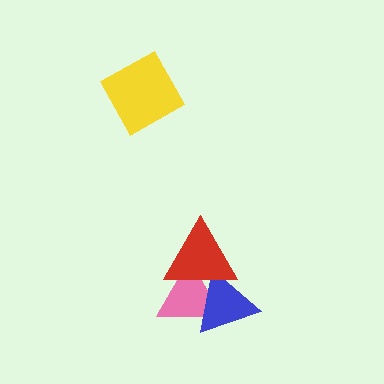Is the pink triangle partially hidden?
Yes, it is partially covered by another shape.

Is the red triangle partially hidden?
No, no other shape covers it.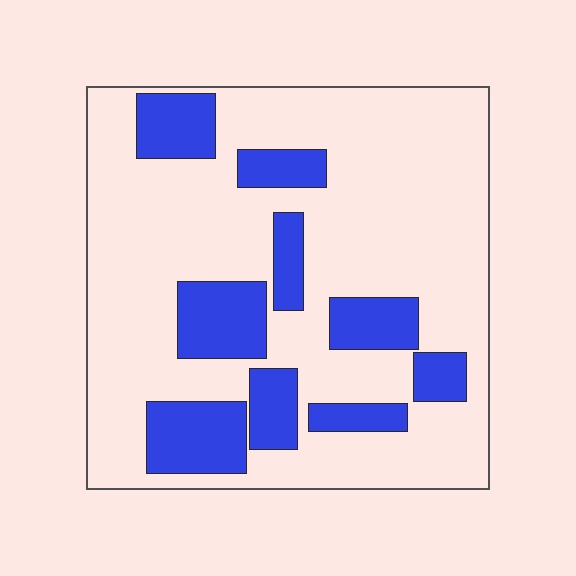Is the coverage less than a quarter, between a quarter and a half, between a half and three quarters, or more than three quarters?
Less than a quarter.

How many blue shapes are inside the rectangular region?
9.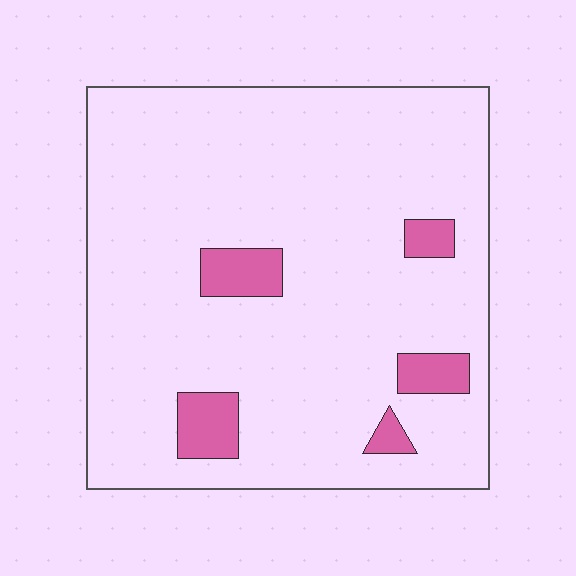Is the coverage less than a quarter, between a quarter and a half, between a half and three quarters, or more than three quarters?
Less than a quarter.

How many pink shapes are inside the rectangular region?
5.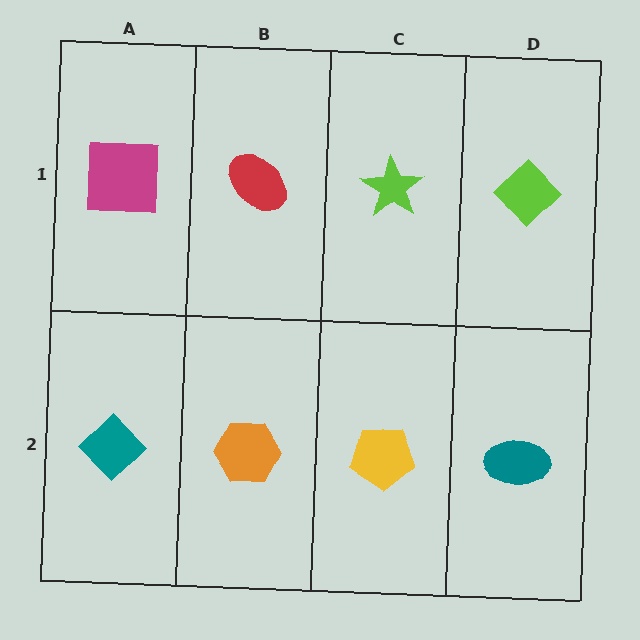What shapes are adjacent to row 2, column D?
A lime diamond (row 1, column D), a yellow pentagon (row 2, column C).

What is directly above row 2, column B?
A red ellipse.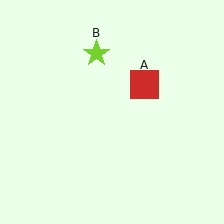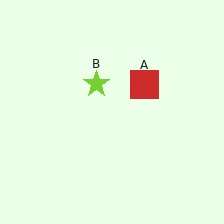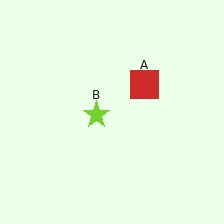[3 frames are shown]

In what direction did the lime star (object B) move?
The lime star (object B) moved down.